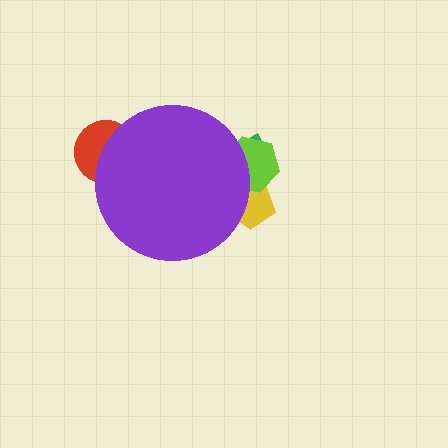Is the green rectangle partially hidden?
Yes, the green rectangle is partially hidden behind the purple circle.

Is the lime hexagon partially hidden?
Yes, the lime hexagon is partially hidden behind the purple circle.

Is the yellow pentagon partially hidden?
Yes, the yellow pentagon is partially hidden behind the purple circle.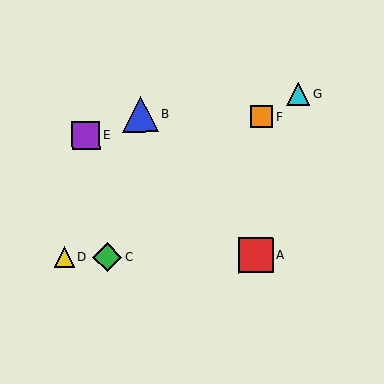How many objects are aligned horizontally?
3 objects (A, C, D) are aligned horizontally.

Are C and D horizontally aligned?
Yes, both are at y≈257.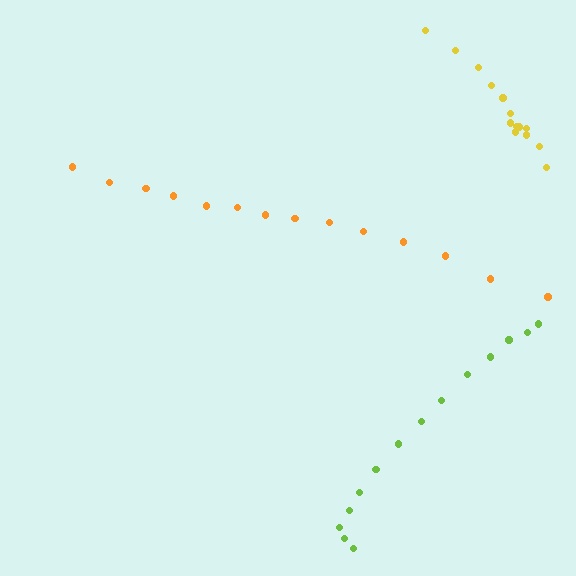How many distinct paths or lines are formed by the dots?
There are 3 distinct paths.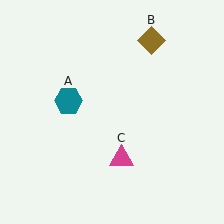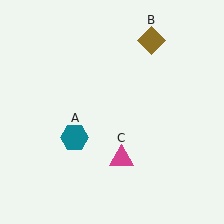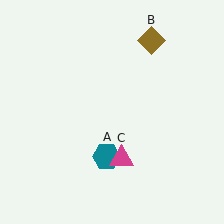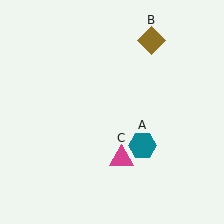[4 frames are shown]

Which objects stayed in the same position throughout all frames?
Brown diamond (object B) and magenta triangle (object C) remained stationary.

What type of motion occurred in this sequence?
The teal hexagon (object A) rotated counterclockwise around the center of the scene.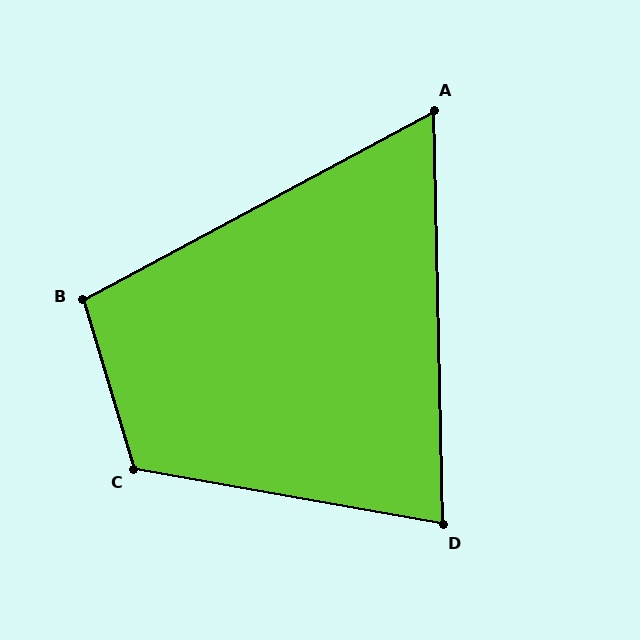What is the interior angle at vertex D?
Approximately 79 degrees (acute).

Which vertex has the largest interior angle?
C, at approximately 117 degrees.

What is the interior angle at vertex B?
Approximately 101 degrees (obtuse).